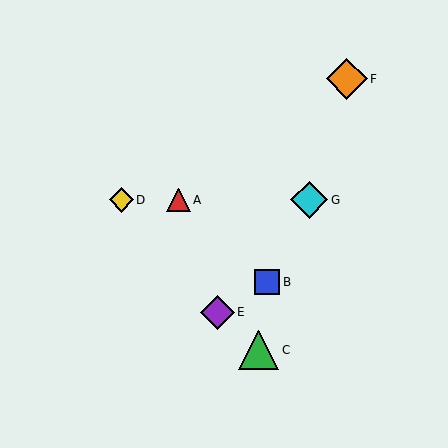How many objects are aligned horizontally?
3 objects (A, D, G) are aligned horizontally.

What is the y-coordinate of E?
Object E is at y≈312.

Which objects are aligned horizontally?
Objects A, D, G are aligned horizontally.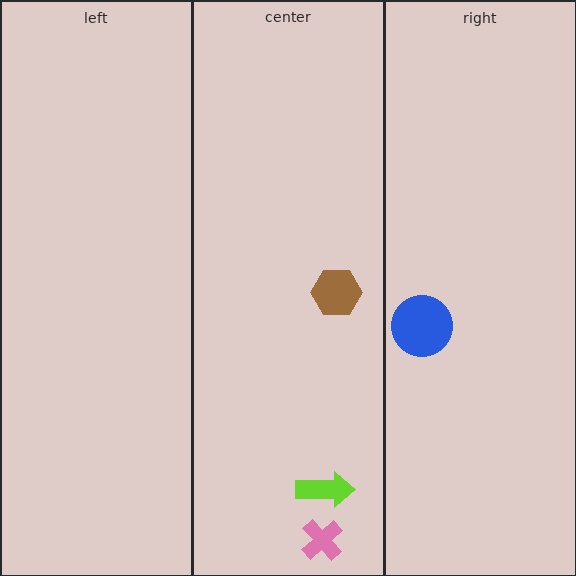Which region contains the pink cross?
The center region.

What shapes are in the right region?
The blue circle.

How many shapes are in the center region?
3.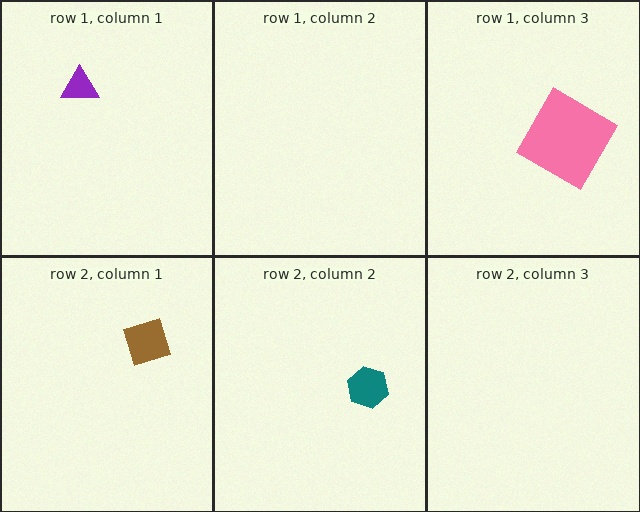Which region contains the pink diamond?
The row 1, column 3 region.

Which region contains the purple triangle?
The row 1, column 1 region.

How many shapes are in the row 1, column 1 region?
1.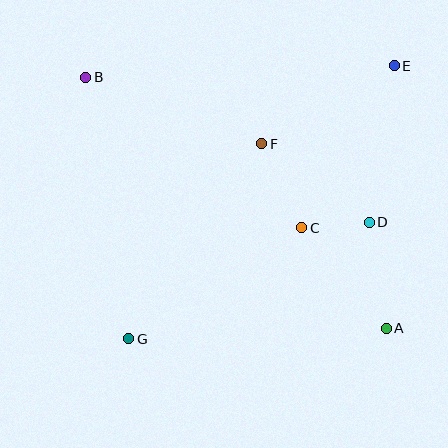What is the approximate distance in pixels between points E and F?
The distance between E and F is approximately 154 pixels.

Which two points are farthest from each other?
Points A and B are farthest from each other.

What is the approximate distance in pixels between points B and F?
The distance between B and F is approximately 188 pixels.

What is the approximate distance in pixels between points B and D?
The distance between B and D is approximately 318 pixels.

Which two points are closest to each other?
Points C and D are closest to each other.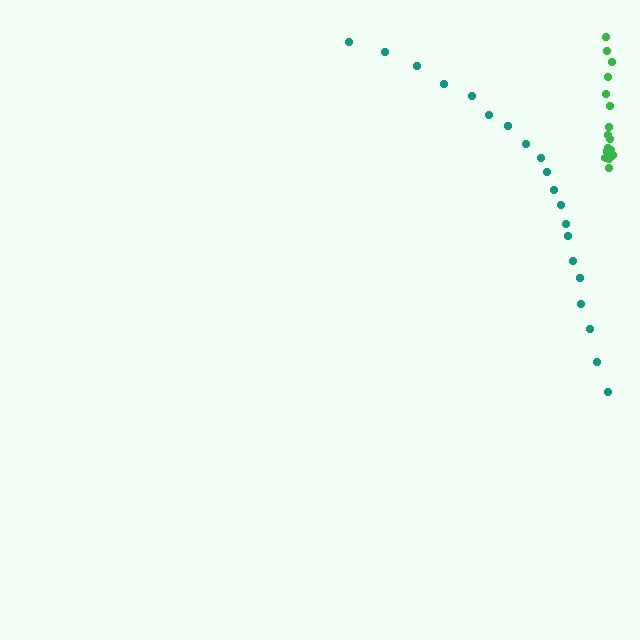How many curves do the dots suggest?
There are 2 distinct paths.